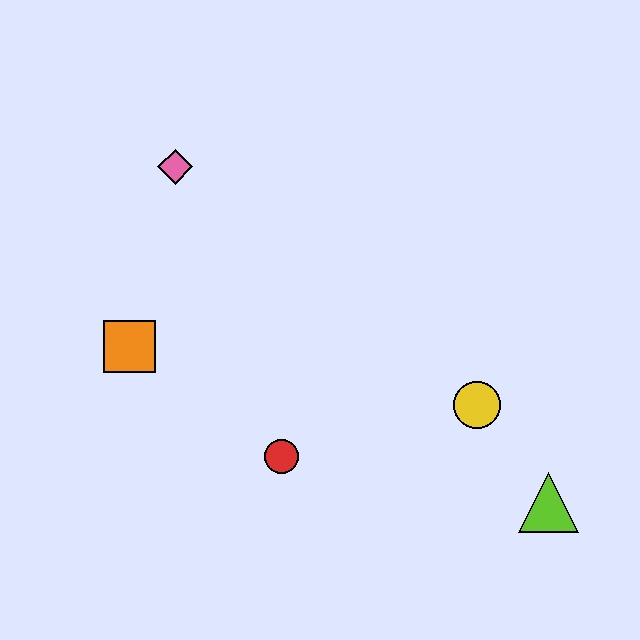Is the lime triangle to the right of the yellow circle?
Yes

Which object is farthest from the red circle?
The pink diamond is farthest from the red circle.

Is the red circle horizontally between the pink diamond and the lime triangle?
Yes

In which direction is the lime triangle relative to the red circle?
The lime triangle is to the right of the red circle.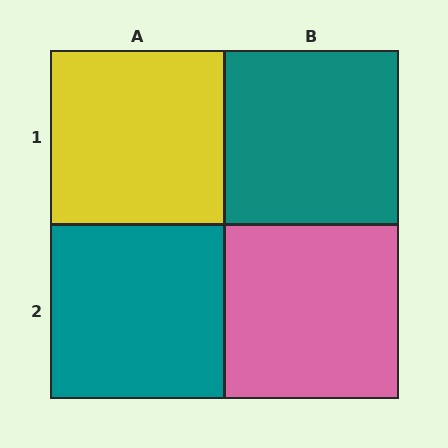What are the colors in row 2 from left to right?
Teal, pink.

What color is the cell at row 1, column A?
Yellow.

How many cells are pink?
1 cell is pink.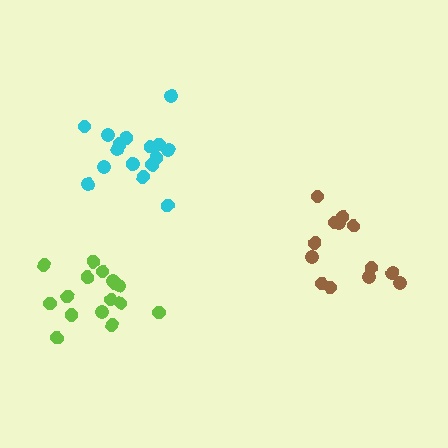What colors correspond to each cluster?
The clusters are colored: cyan, lime, brown.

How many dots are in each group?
Group 1: 17 dots, Group 2: 16 dots, Group 3: 13 dots (46 total).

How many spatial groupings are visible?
There are 3 spatial groupings.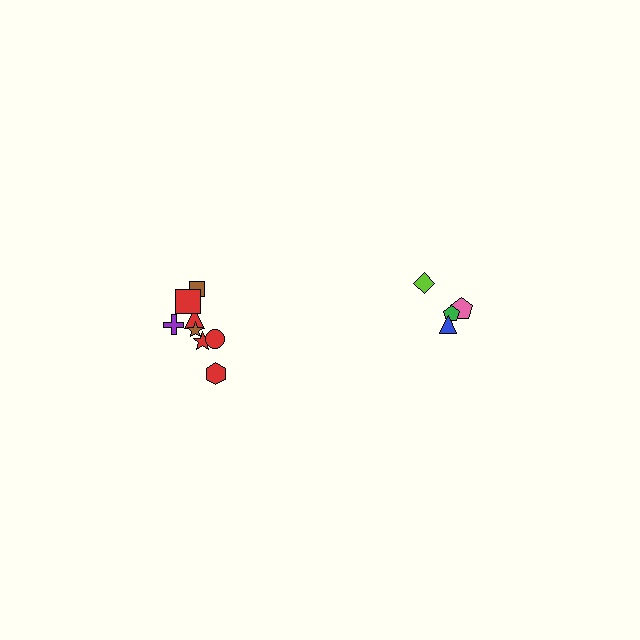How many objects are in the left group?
There are 8 objects.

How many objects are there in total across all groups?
There are 12 objects.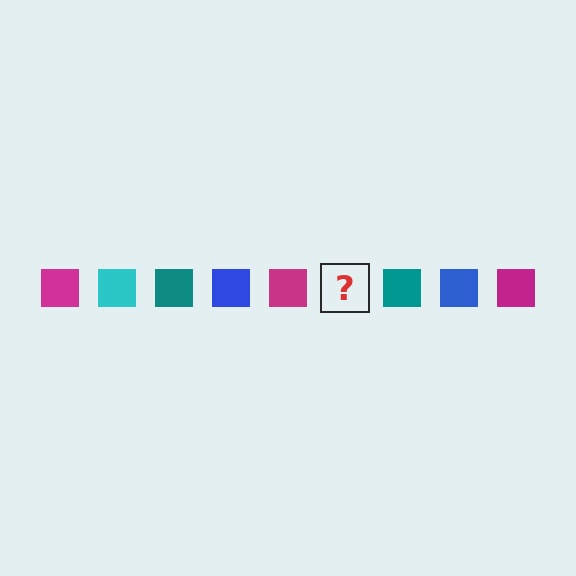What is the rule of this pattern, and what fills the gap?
The rule is that the pattern cycles through magenta, cyan, teal, blue squares. The gap should be filled with a cyan square.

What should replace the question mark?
The question mark should be replaced with a cyan square.